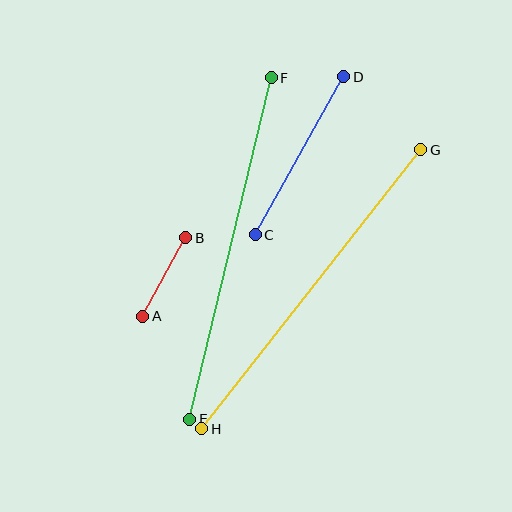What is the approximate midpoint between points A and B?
The midpoint is at approximately (164, 277) pixels.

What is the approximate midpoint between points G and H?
The midpoint is at approximately (311, 289) pixels.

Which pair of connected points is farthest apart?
Points G and H are farthest apart.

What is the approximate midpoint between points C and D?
The midpoint is at approximately (299, 156) pixels.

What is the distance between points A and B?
The distance is approximately 90 pixels.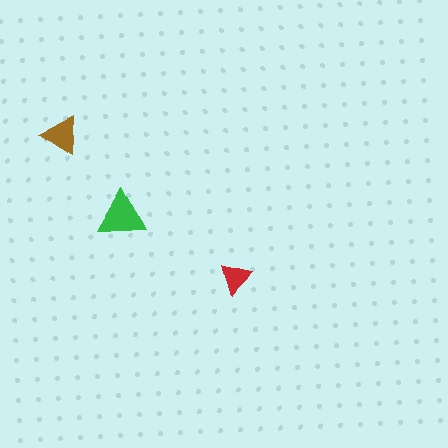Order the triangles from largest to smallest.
the green one, the brown one, the red one.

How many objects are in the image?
There are 3 objects in the image.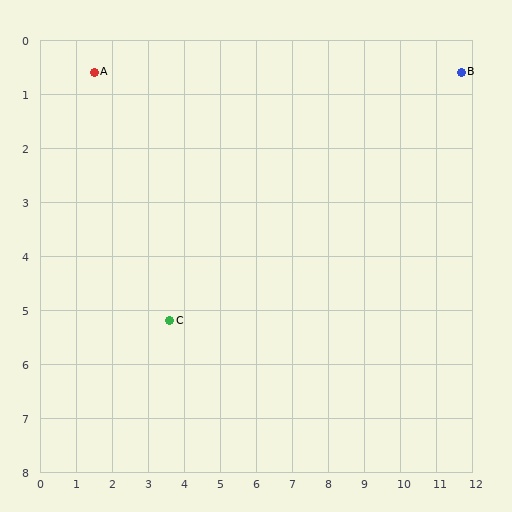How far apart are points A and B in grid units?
Points A and B are about 10.2 grid units apart.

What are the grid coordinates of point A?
Point A is at approximately (1.5, 0.6).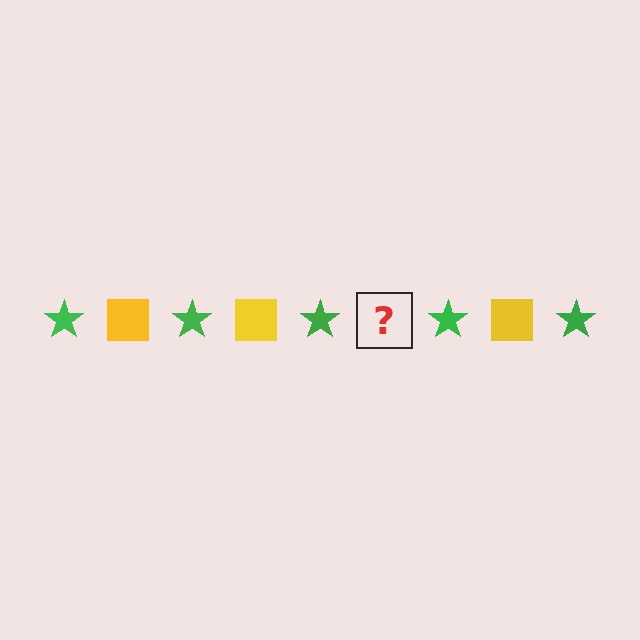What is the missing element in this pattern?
The missing element is a yellow square.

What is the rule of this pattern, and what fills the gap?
The rule is that the pattern alternates between green star and yellow square. The gap should be filled with a yellow square.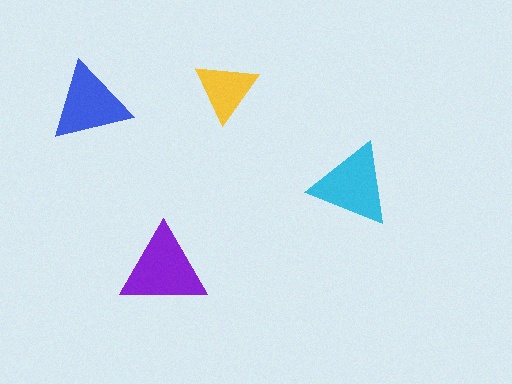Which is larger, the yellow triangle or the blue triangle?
The blue one.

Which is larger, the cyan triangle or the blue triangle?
The cyan one.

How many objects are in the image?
There are 4 objects in the image.